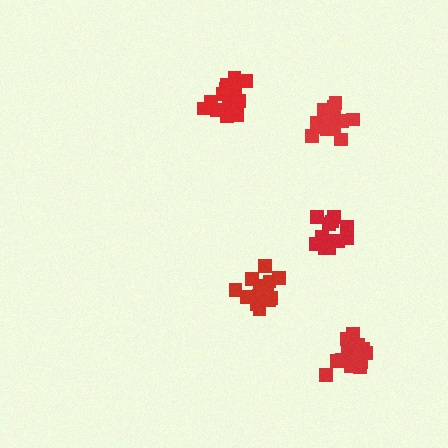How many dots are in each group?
Group 1: 17 dots, Group 2: 18 dots, Group 3: 19 dots, Group 4: 14 dots, Group 5: 18 dots (86 total).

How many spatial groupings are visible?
There are 5 spatial groupings.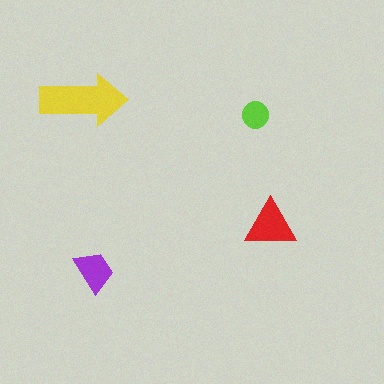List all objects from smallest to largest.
The lime circle, the purple trapezoid, the red triangle, the yellow arrow.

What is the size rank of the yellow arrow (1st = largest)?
1st.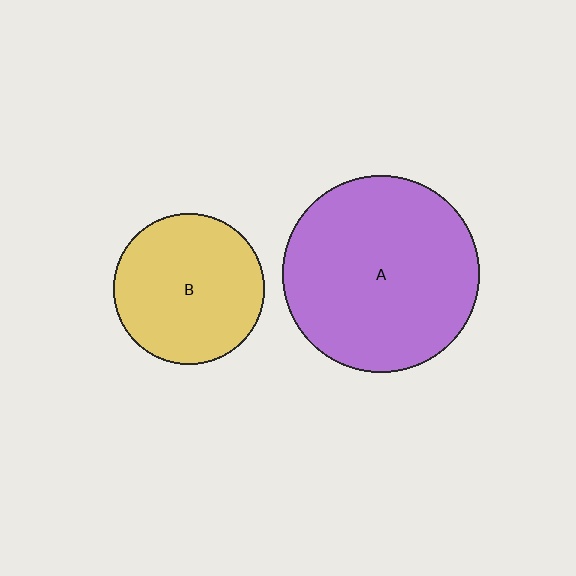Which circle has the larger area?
Circle A (purple).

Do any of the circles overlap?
No, none of the circles overlap.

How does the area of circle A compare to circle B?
Approximately 1.7 times.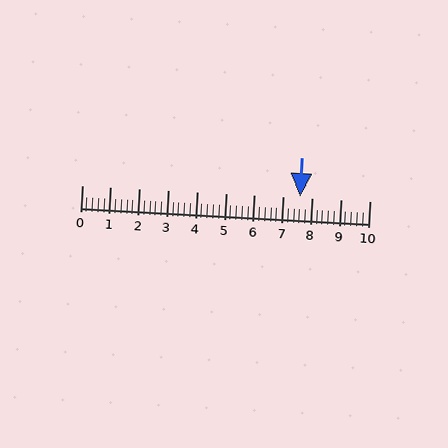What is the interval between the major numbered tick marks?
The major tick marks are spaced 1 units apart.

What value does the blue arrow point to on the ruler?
The blue arrow points to approximately 7.6.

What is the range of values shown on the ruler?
The ruler shows values from 0 to 10.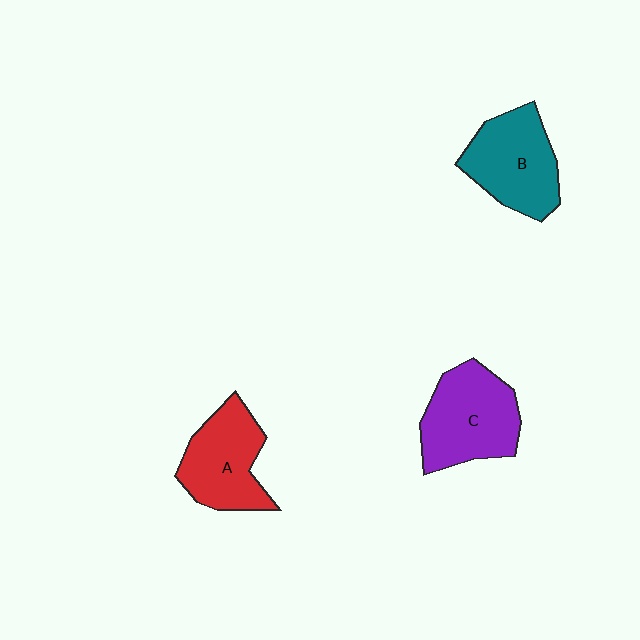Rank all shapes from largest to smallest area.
From largest to smallest: C (purple), B (teal), A (red).